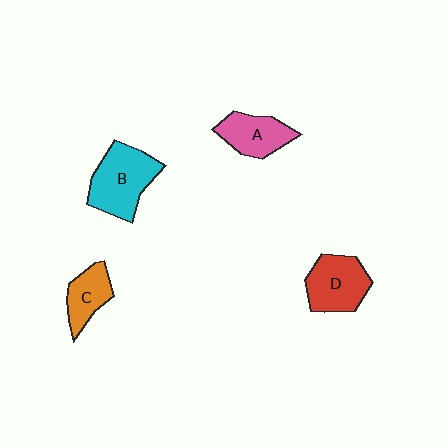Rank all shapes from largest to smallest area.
From largest to smallest: B (cyan), D (red), A (pink), C (orange).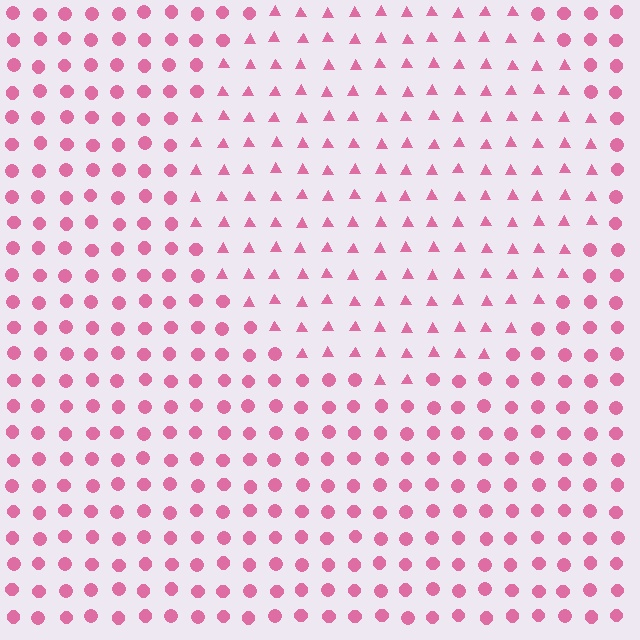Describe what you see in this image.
The image is filled with small pink elements arranged in a uniform grid. A circle-shaped region contains triangles, while the surrounding area contains circles. The boundary is defined purely by the change in element shape.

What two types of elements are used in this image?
The image uses triangles inside the circle region and circles outside it.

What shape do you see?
I see a circle.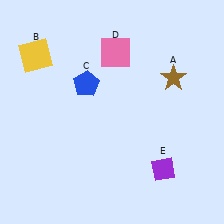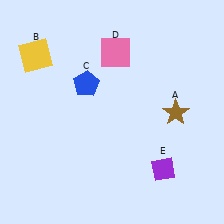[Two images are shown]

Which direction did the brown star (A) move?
The brown star (A) moved down.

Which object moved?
The brown star (A) moved down.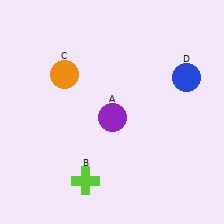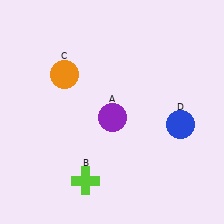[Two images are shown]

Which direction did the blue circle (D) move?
The blue circle (D) moved down.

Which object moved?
The blue circle (D) moved down.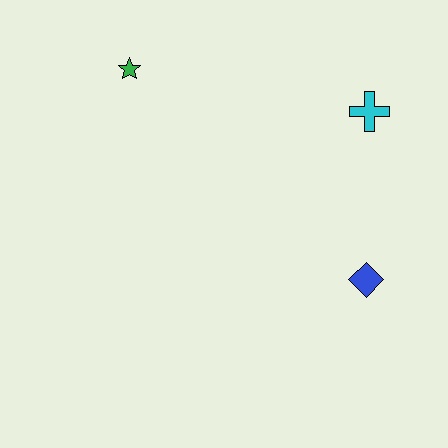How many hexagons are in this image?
There are no hexagons.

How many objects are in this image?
There are 3 objects.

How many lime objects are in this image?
There are no lime objects.